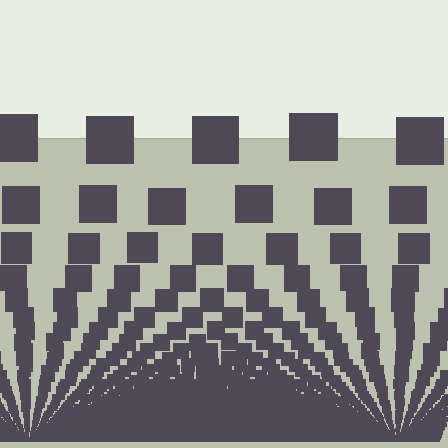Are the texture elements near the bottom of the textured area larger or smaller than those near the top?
Smaller. The gradient is inverted — elements near the bottom are smaller and denser.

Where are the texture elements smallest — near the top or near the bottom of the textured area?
Near the bottom.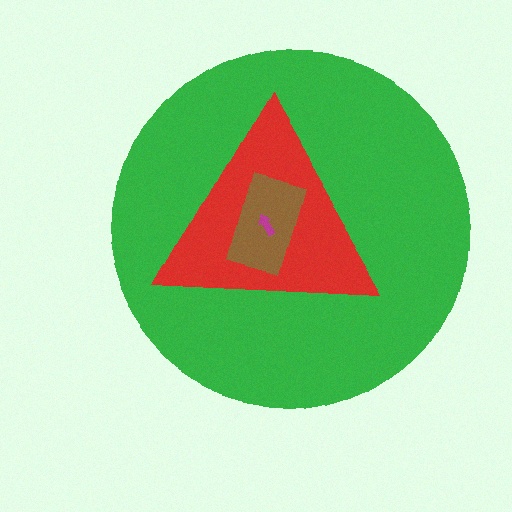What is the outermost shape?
The green circle.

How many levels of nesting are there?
4.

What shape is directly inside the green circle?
The red triangle.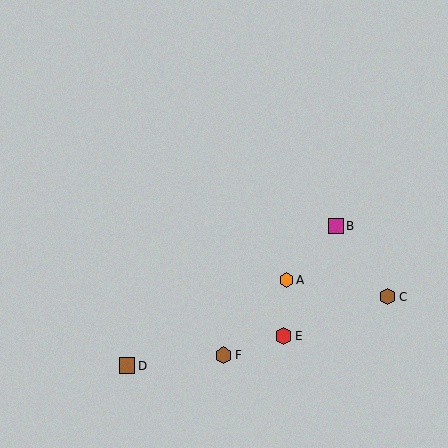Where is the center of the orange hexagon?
The center of the orange hexagon is at (286, 280).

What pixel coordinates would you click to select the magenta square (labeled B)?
Click at (336, 226) to select the magenta square B.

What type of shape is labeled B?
Shape B is a magenta square.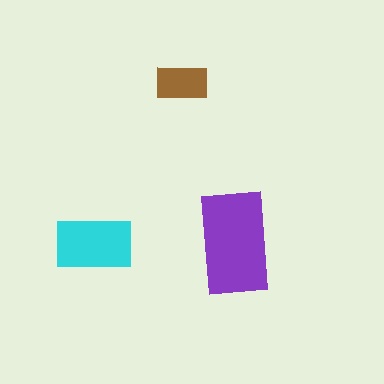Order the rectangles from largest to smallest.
the purple one, the cyan one, the brown one.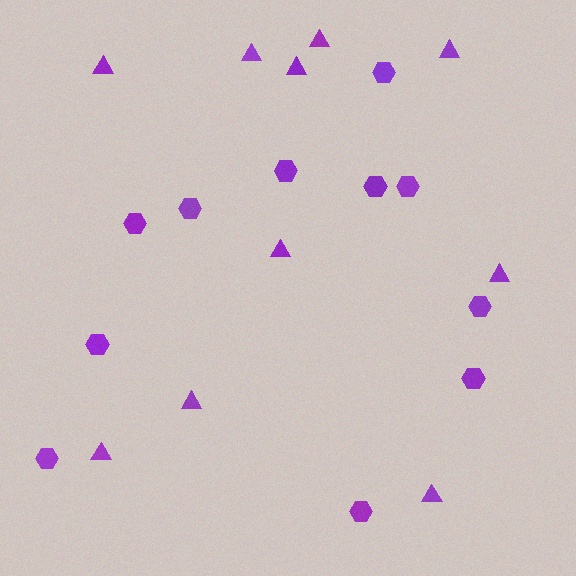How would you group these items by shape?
There are 2 groups: one group of triangles (10) and one group of hexagons (11).